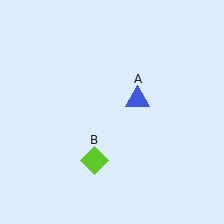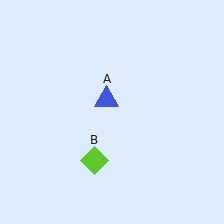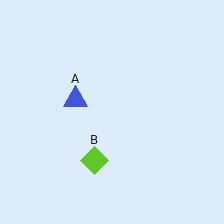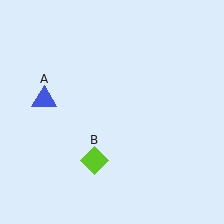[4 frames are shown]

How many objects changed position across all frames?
1 object changed position: blue triangle (object A).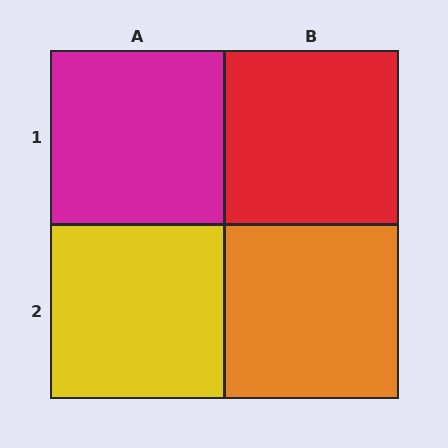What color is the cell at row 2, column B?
Orange.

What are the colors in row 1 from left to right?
Magenta, red.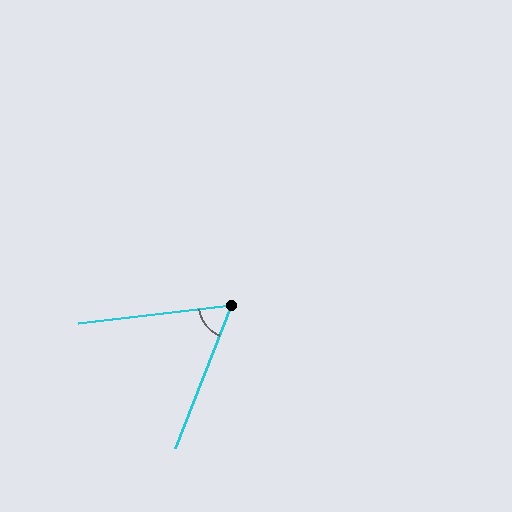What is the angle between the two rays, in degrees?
Approximately 62 degrees.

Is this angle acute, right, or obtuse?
It is acute.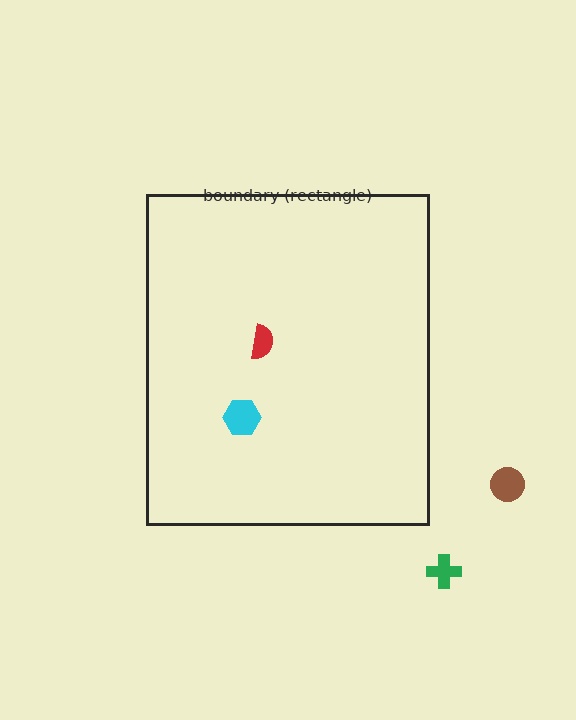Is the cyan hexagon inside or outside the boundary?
Inside.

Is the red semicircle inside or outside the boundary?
Inside.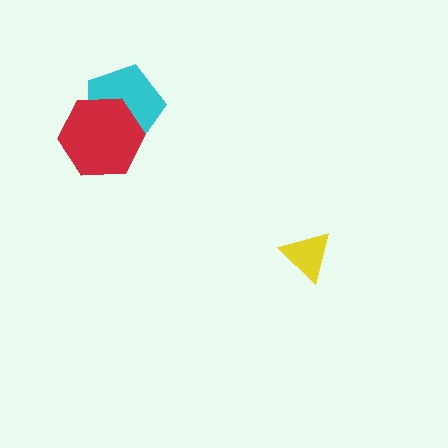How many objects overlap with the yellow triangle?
0 objects overlap with the yellow triangle.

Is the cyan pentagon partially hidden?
Yes, it is partially covered by another shape.